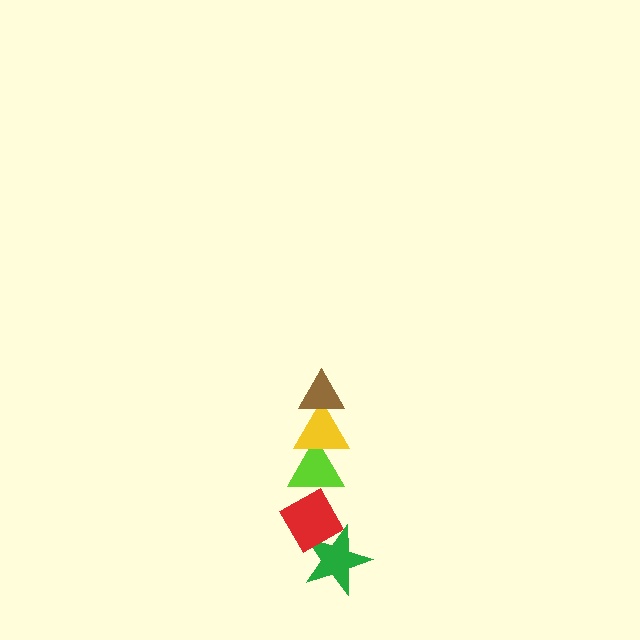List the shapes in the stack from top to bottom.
From top to bottom: the brown triangle, the yellow triangle, the lime triangle, the red diamond, the green star.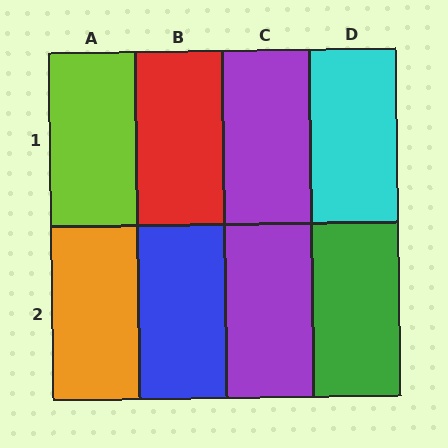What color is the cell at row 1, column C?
Purple.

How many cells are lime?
1 cell is lime.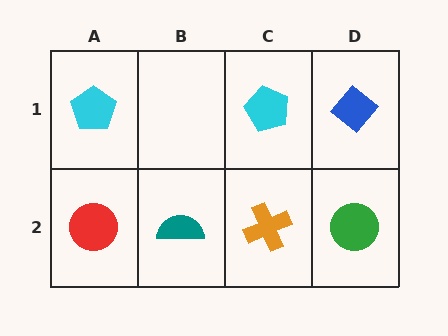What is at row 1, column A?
A cyan pentagon.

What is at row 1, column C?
A cyan pentagon.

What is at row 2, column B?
A teal semicircle.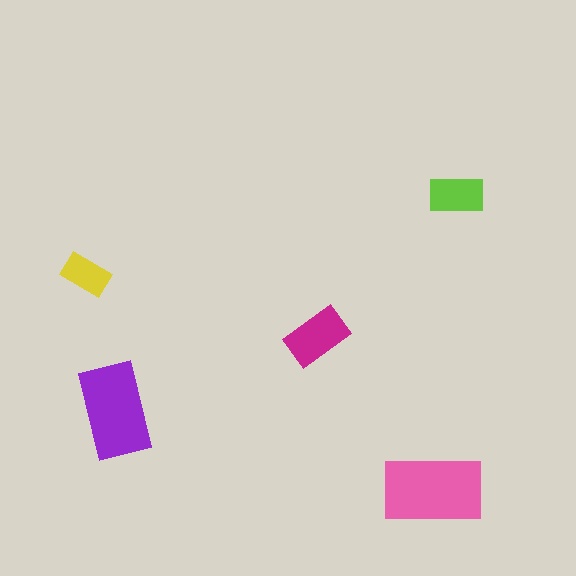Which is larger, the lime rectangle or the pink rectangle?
The pink one.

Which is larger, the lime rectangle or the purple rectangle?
The purple one.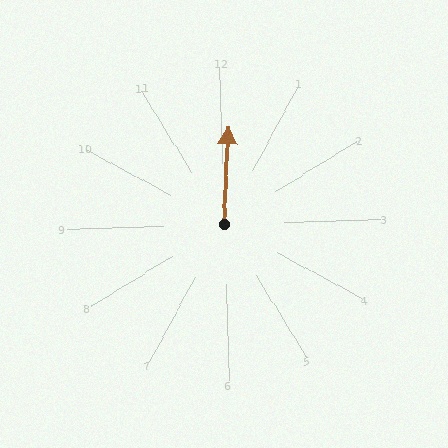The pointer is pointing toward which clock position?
Roughly 12 o'clock.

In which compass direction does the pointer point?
North.